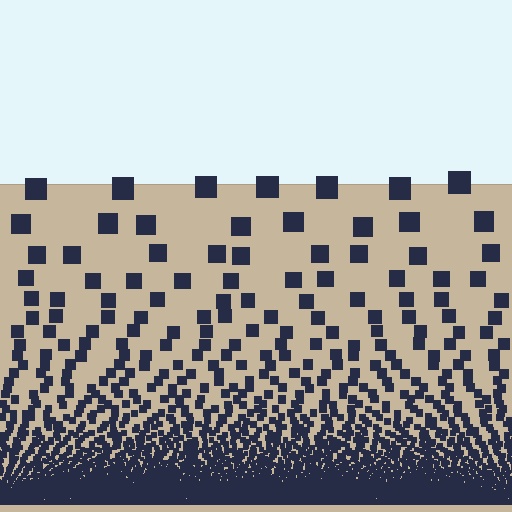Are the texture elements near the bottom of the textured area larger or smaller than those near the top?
Smaller. The gradient is inverted — elements near the bottom are smaller and denser.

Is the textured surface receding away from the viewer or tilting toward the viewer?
The surface appears to tilt toward the viewer. Texture elements get larger and sparser toward the top.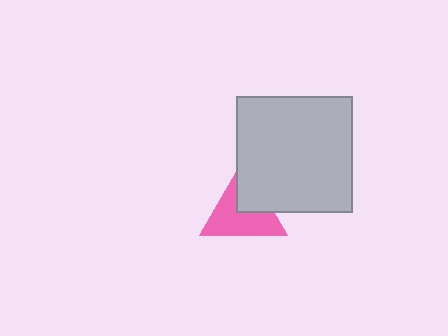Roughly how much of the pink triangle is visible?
About half of it is visible (roughly 63%).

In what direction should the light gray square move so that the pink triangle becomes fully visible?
The light gray square should move toward the upper-right. That is the shortest direction to clear the overlap and leave the pink triangle fully visible.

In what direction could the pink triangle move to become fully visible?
The pink triangle could move toward the lower-left. That would shift it out from behind the light gray square entirely.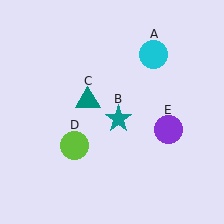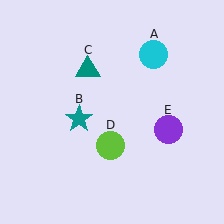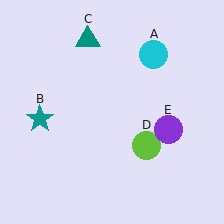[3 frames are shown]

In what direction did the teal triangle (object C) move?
The teal triangle (object C) moved up.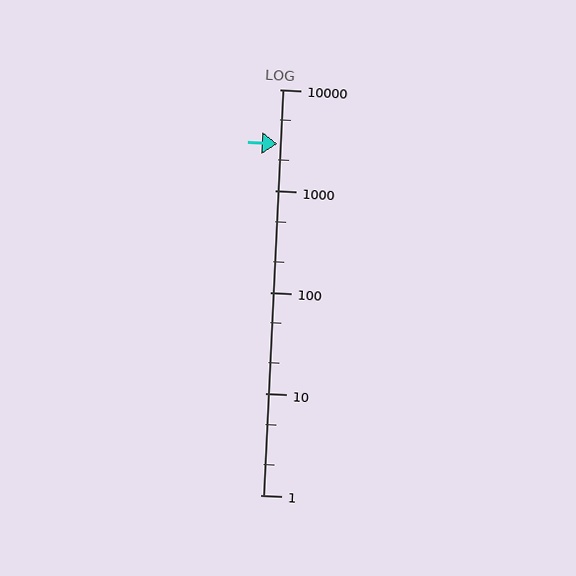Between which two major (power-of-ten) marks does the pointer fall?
The pointer is between 1000 and 10000.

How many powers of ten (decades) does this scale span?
The scale spans 4 decades, from 1 to 10000.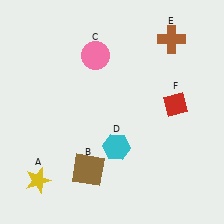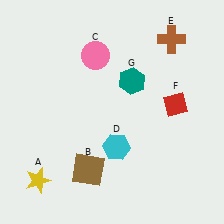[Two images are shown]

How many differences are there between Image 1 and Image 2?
There is 1 difference between the two images.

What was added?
A teal hexagon (G) was added in Image 2.